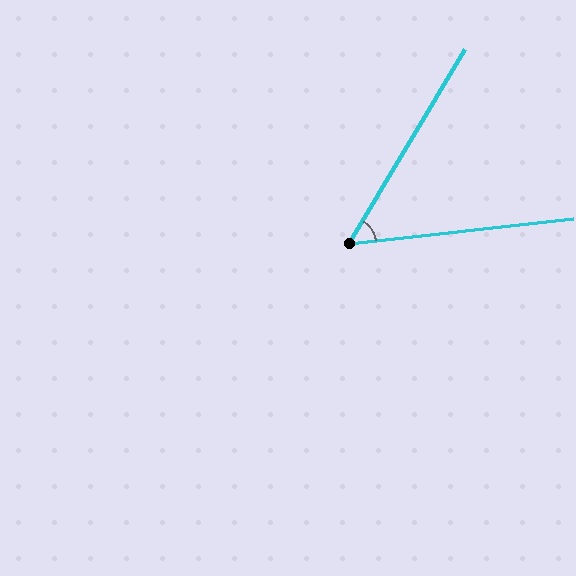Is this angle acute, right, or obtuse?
It is acute.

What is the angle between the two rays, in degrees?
Approximately 53 degrees.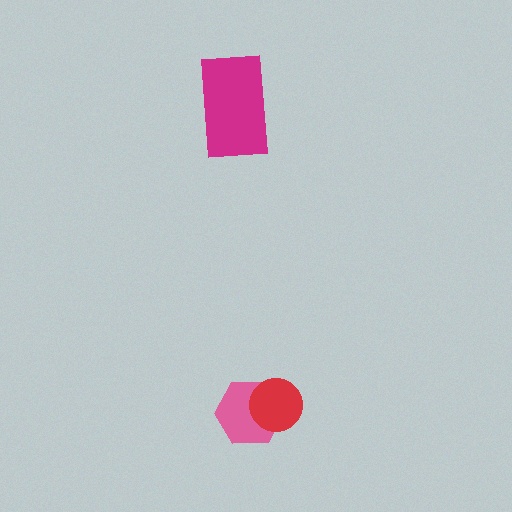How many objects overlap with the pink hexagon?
1 object overlaps with the pink hexagon.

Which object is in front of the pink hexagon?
The red circle is in front of the pink hexagon.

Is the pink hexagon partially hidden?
Yes, it is partially covered by another shape.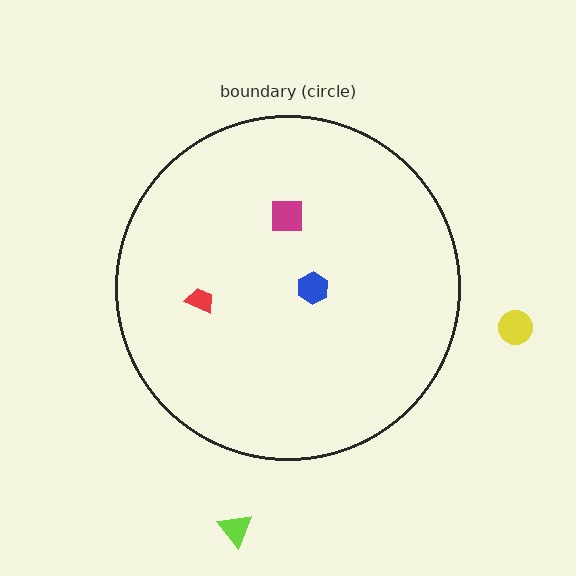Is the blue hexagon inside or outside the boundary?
Inside.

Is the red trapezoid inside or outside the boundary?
Inside.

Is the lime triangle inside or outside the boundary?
Outside.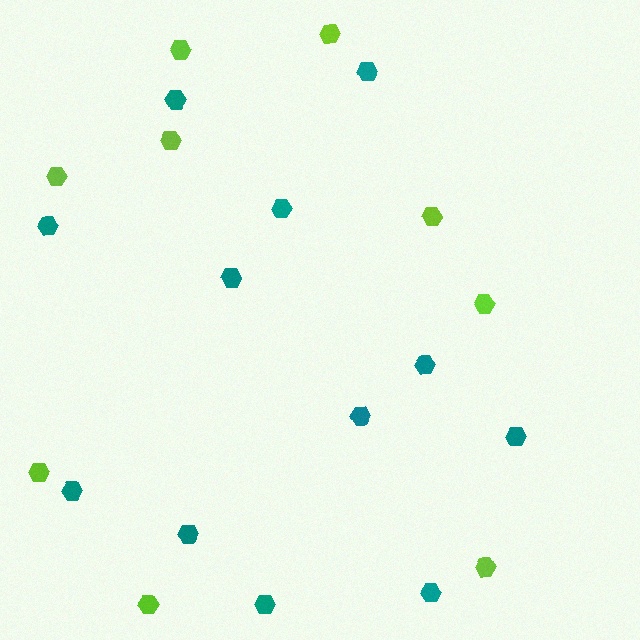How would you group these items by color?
There are 2 groups: one group of lime hexagons (9) and one group of teal hexagons (12).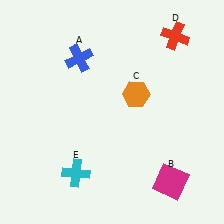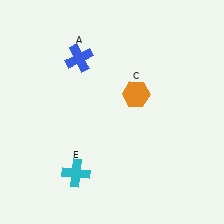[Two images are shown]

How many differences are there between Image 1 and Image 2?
There are 2 differences between the two images.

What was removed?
The red cross (D), the magenta square (B) were removed in Image 2.